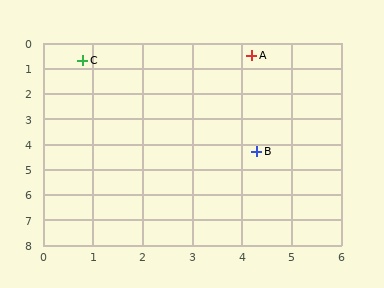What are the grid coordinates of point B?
Point B is at approximately (4.3, 4.3).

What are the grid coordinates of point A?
Point A is at approximately (4.2, 0.5).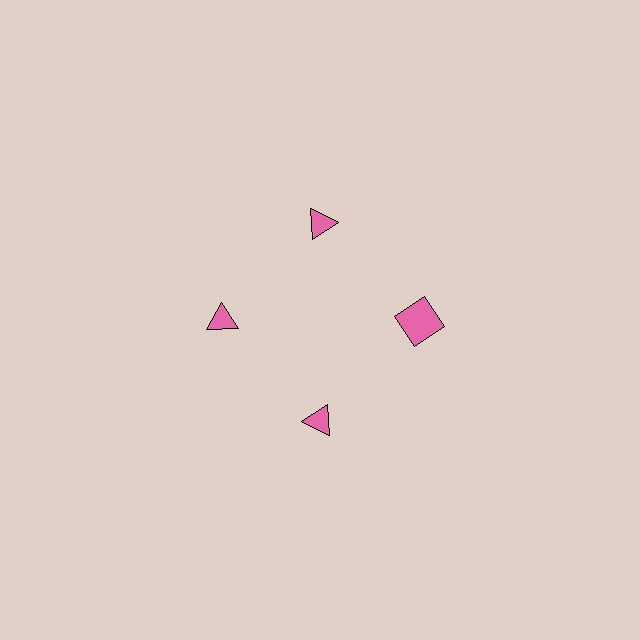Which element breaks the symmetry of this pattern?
The pink square at roughly the 3 o'clock position breaks the symmetry. All other shapes are pink triangles.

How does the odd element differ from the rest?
It has a different shape: square instead of triangle.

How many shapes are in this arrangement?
There are 4 shapes arranged in a ring pattern.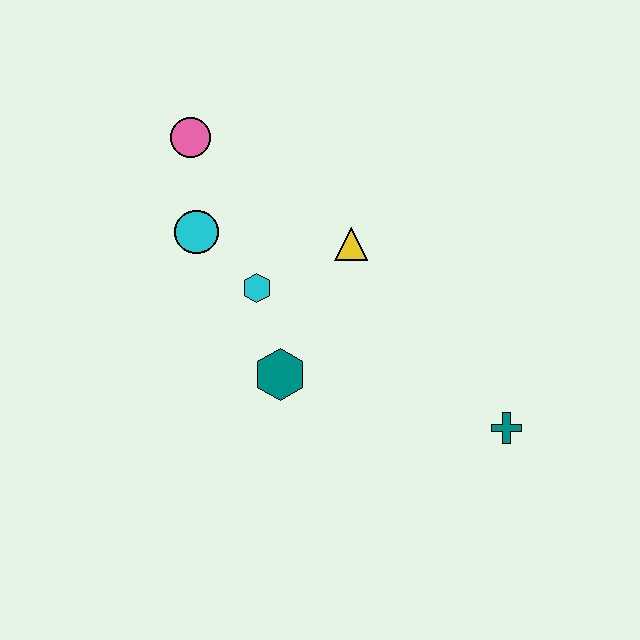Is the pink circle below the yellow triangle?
No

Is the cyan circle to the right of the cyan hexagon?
No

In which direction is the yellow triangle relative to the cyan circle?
The yellow triangle is to the right of the cyan circle.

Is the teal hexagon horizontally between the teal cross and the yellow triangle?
No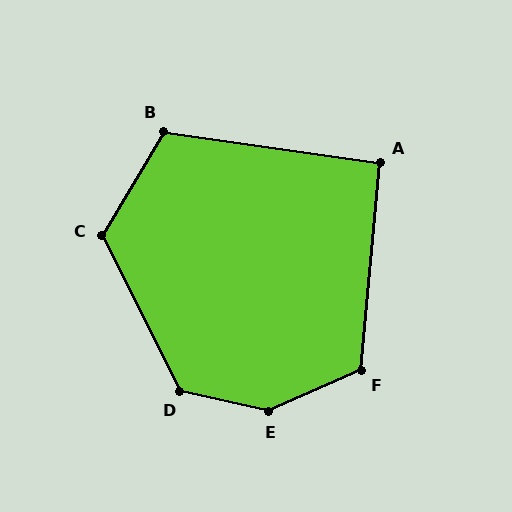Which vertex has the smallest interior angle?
A, at approximately 93 degrees.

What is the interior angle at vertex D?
Approximately 129 degrees (obtuse).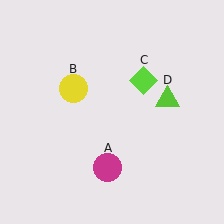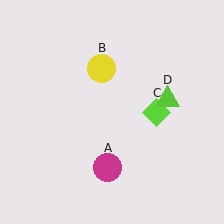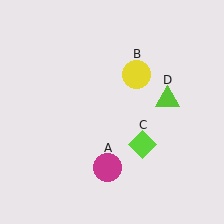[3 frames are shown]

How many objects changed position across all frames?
2 objects changed position: yellow circle (object B), lime diamond (object C).